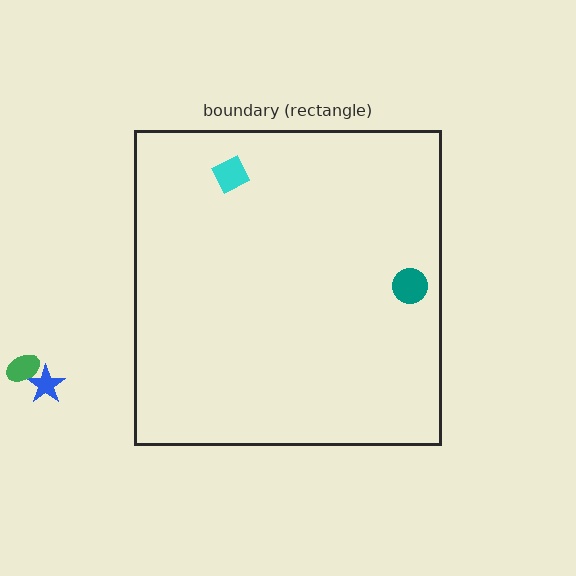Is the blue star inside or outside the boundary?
Outside.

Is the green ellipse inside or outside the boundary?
Outside.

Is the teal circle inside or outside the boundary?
Inside.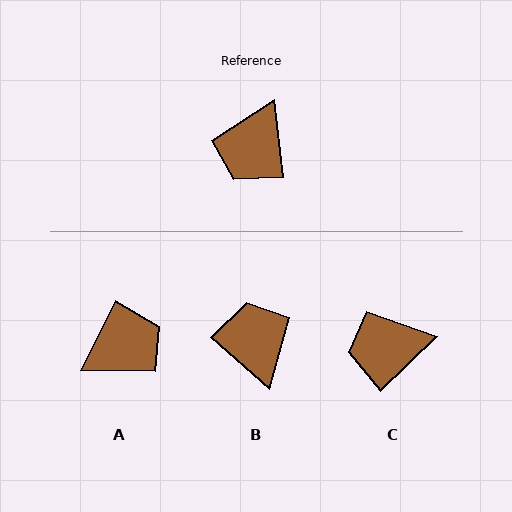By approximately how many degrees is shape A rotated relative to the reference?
Approximately 147 degrees counter-clockwise.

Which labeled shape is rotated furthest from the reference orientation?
A, about 147 degrees away.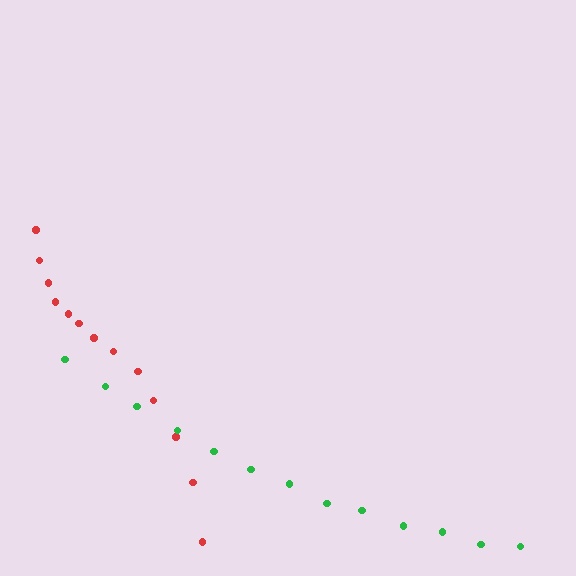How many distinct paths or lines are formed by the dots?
There are 2 distinct paths.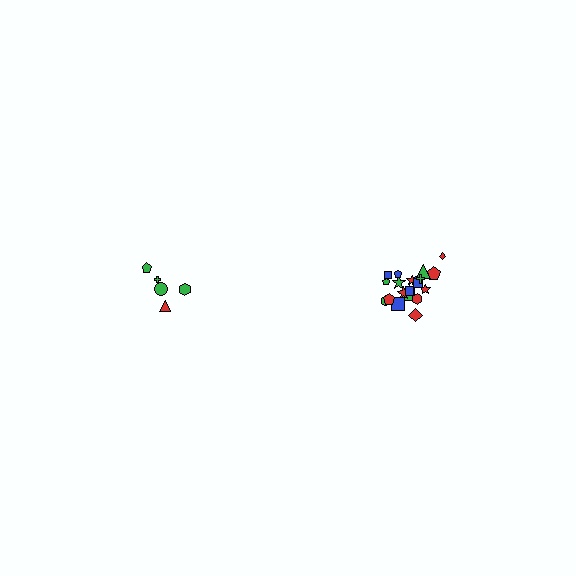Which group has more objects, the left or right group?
The right group.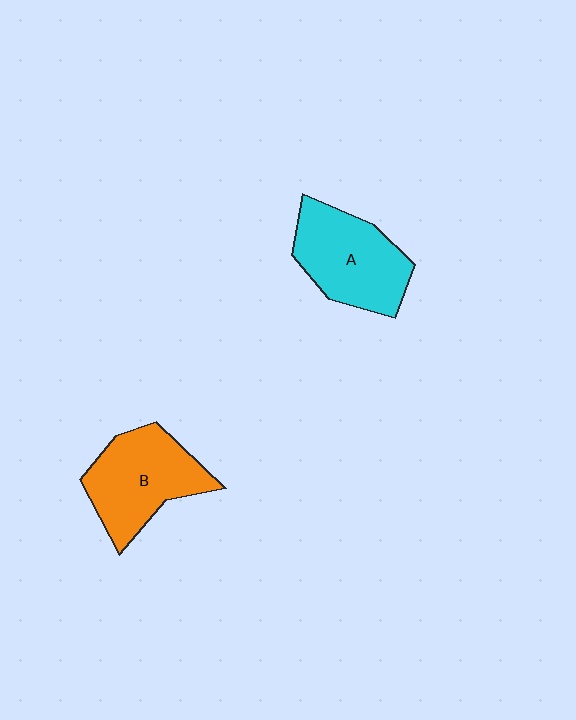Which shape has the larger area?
Shape B (orange).